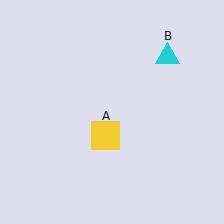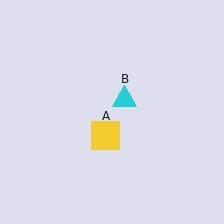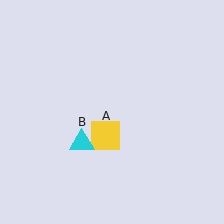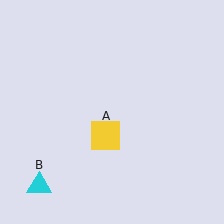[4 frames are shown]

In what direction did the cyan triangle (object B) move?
The cyan triangle (object B) moved down and to the left.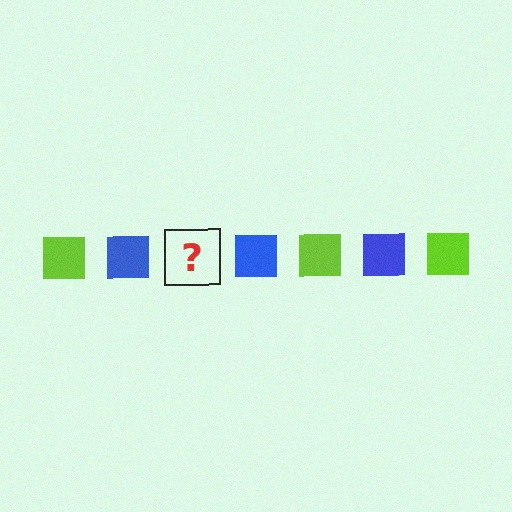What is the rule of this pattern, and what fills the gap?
The rule is that the pattern cycles through lime, blue squares. The gap should be filled with a lime square.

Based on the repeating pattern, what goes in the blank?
The blank should be a lime square.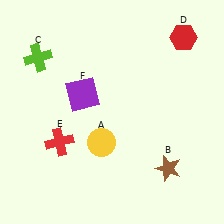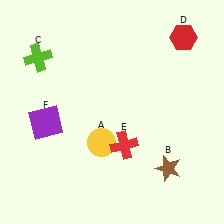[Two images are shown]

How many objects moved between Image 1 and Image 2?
2 objects moved between the two images.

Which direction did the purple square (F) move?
The purple square (F) moved left.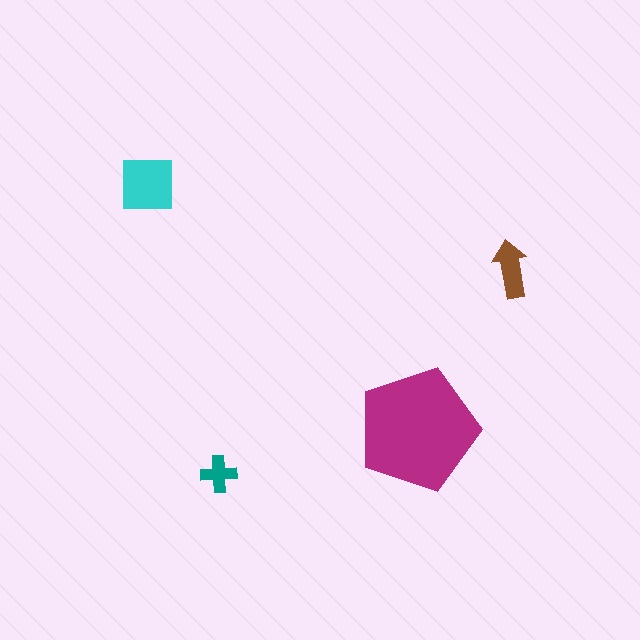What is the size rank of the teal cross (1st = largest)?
4th.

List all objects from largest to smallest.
The magenta pentagon, the cyan square, the brown arrow, the teal cross.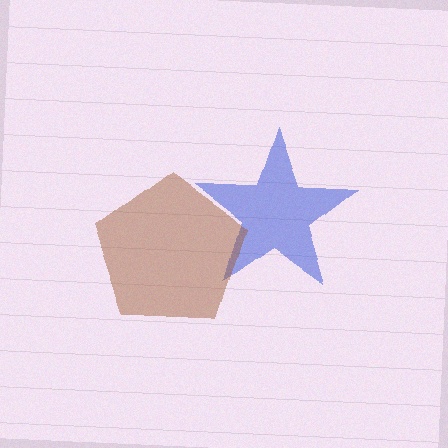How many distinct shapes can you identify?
There are 2 distinct shapes: a blue star, a brown pentagon.